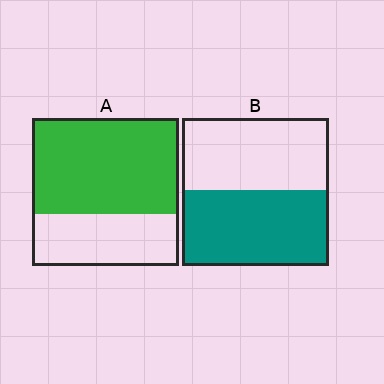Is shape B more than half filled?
Roughly half.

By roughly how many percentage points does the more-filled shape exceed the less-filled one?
By roughly 15 percentage points (A over B).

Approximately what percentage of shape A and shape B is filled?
A is approximately 65% and B is approximately 50%.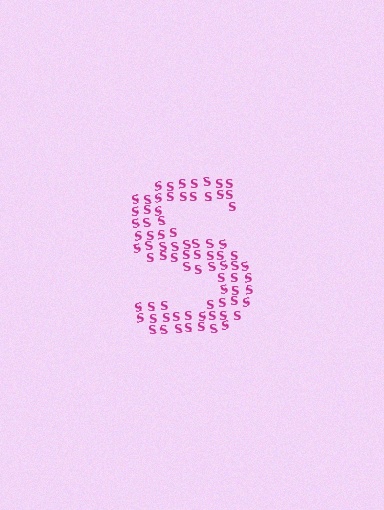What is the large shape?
The large shape is the letter S.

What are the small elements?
The small elements are letter S's.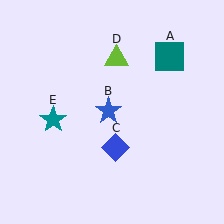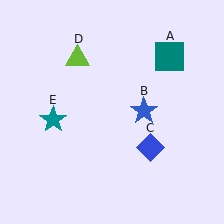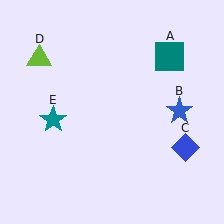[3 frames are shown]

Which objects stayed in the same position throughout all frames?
Teal square (object A) and teal star (object E) remained stationary.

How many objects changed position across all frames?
3 objects changed position: blue star (object B), blue diamond (object C), lime triangle (object D).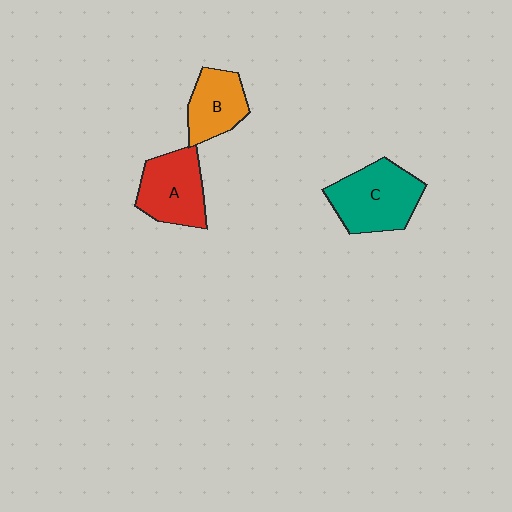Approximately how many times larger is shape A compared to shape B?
Approximately 1.2 times.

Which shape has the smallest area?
Shape B (orange).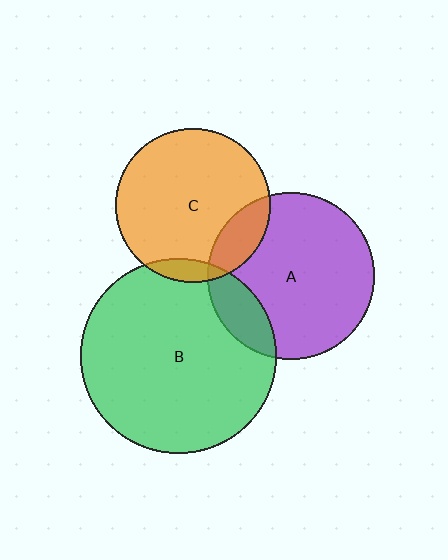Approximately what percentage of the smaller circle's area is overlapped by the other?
Approximately 15%.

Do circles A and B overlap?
Yes.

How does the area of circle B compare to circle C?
Approximately 1.6 times.